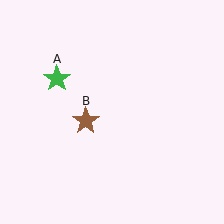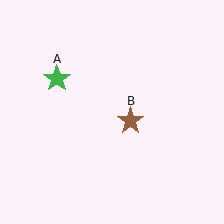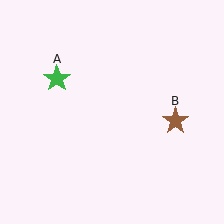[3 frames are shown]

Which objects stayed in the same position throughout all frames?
Green star (object A) remained stationary.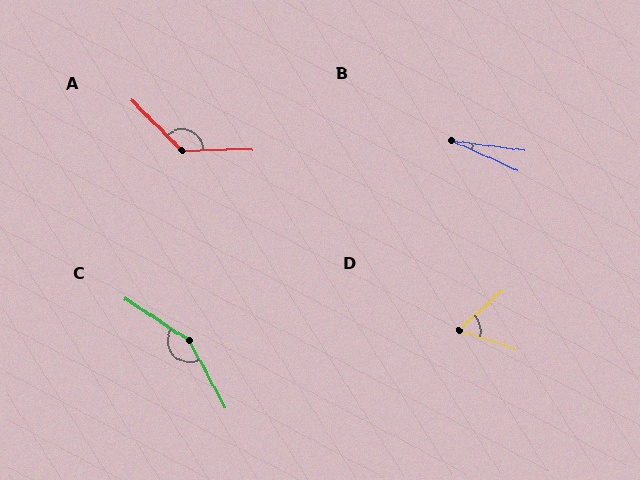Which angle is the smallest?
B, at approximately 16 degrees.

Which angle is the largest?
C, at approximately 151 degrees.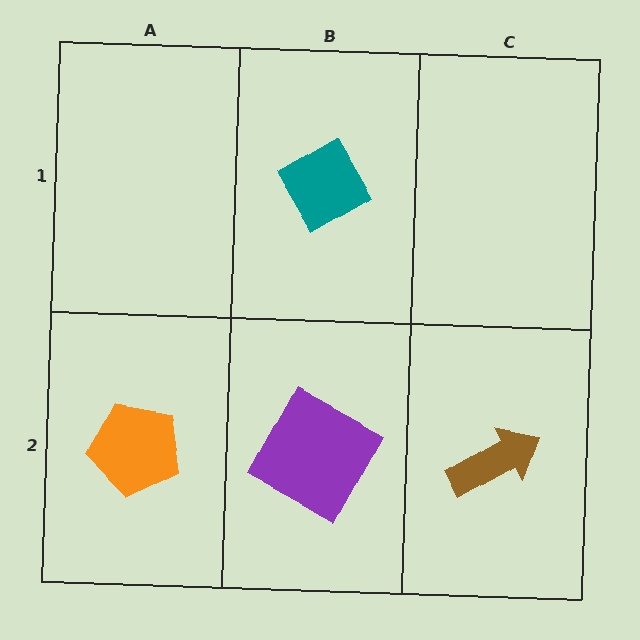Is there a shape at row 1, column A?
No, that cell is empty.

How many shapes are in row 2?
3 shapes.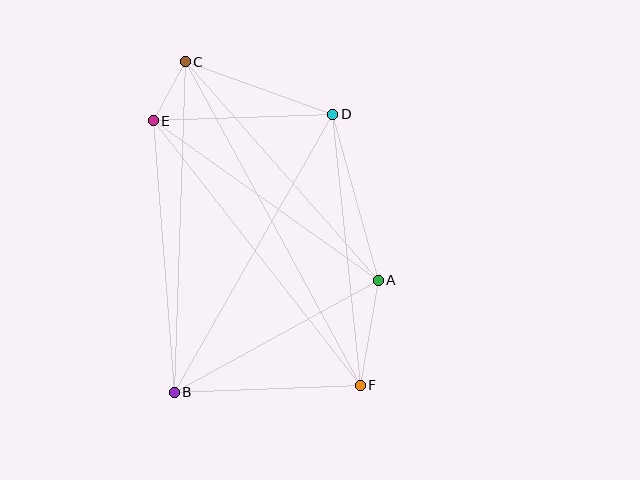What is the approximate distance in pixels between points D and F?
The distance between D and F is approximately 272 pixels.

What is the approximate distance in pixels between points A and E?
The distance between A and E is approximately 276 pixels.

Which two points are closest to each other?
Points C and E are closest to each other.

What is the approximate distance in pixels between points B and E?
The distance between B and E is approximately 272 pixels.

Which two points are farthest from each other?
Points C and F are farthest from each other.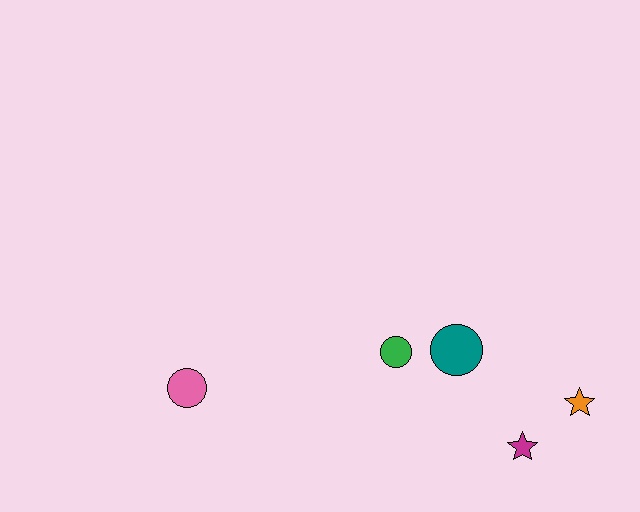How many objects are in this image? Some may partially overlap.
There are 5 objects.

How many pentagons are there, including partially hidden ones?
There are no pentagons.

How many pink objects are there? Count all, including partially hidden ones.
There is 1 pink object.